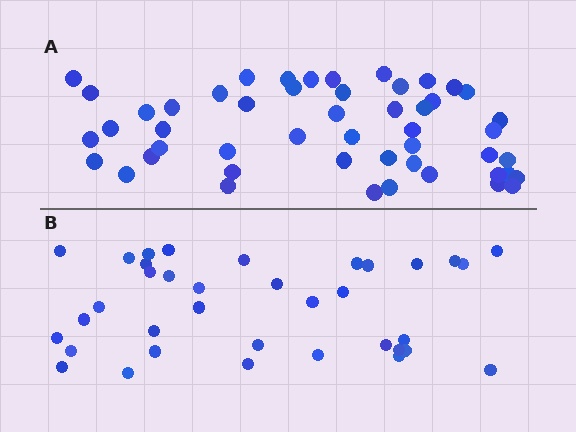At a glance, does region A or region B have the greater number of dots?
Region A (the top region) has more dots.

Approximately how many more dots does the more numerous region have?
Region A has approximately 15 more dots than region B.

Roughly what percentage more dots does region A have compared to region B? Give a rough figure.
About 40% more.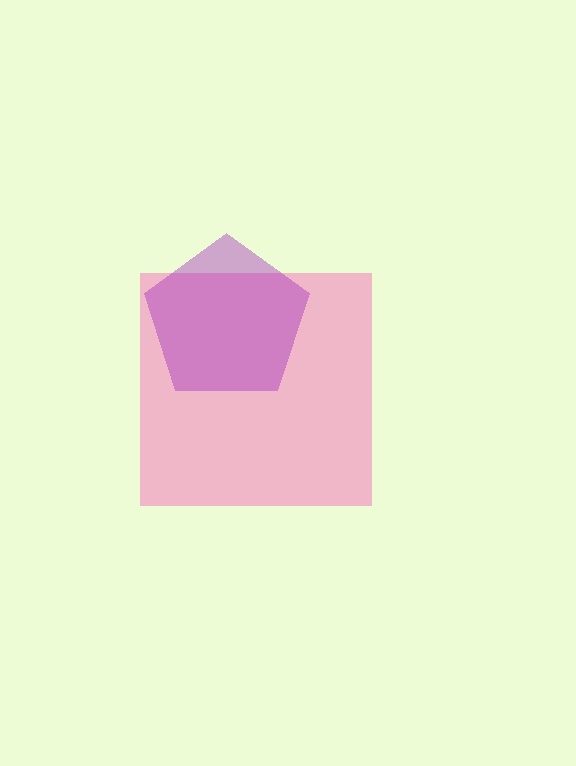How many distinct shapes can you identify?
There are 2 distinct shapes: a pink square, a purple pentagon.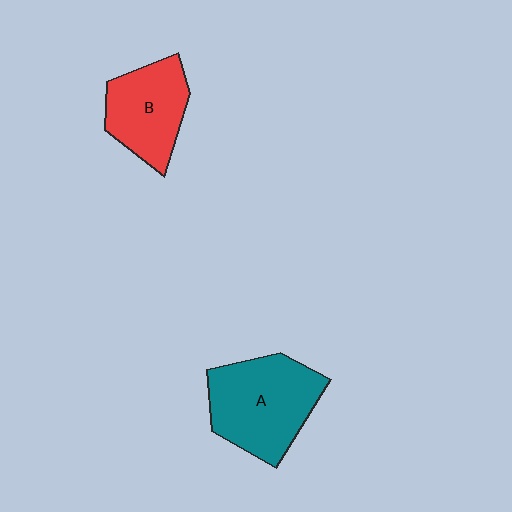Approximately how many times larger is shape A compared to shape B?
Approximately 1.4 times.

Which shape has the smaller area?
Shape B (red).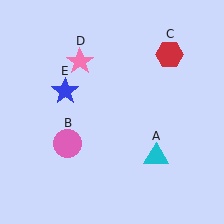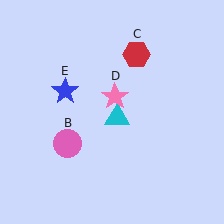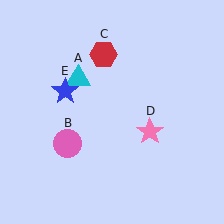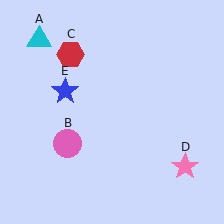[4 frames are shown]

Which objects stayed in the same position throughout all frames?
Pink circle (object B) and blue star (object E) remained stationary.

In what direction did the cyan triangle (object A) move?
The cyan triangle (object A) moved up and to the left.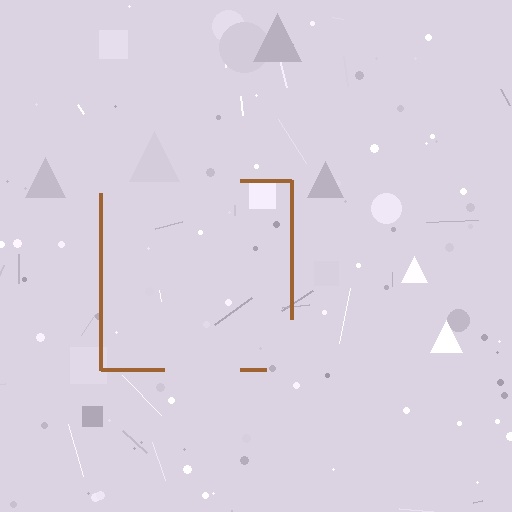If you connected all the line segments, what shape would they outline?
They would outline a square.